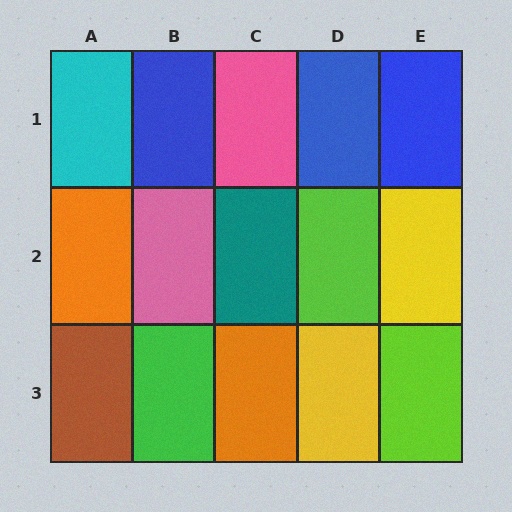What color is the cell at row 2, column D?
Lime.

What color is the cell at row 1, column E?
Blue.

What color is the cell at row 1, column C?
Pink.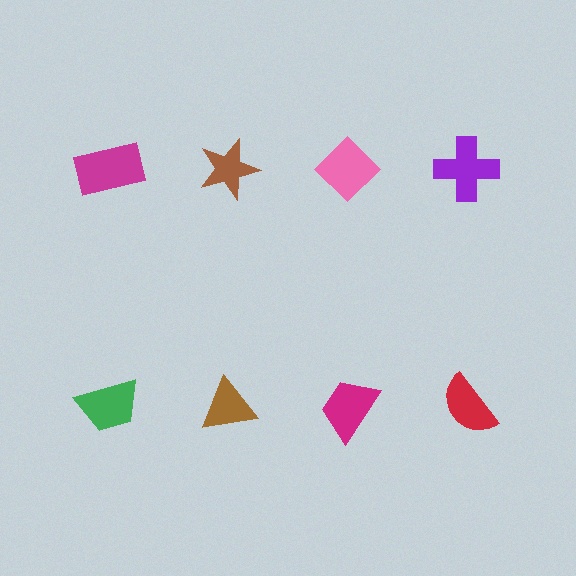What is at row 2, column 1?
A green trapezoid.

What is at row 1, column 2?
A brown star.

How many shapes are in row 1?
4 shapes.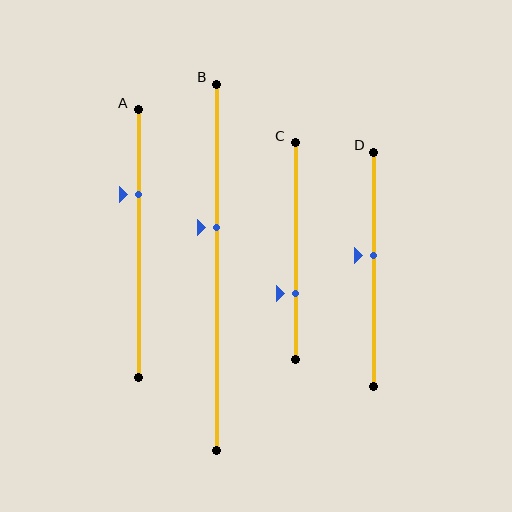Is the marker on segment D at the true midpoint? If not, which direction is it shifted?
No, the marker on segment D is shifted upward by about 6% of the segment length.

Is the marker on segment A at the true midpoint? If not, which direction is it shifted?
No, the marker on segment A is shifted upward by about 19% of the segment length.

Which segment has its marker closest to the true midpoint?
Segment D has its marker closest to the true midpoint.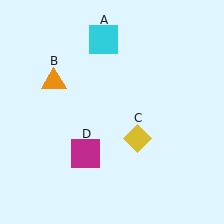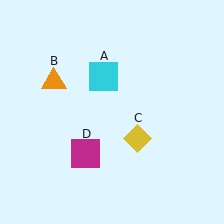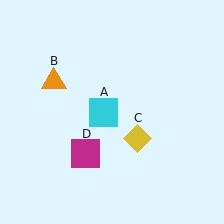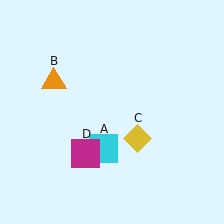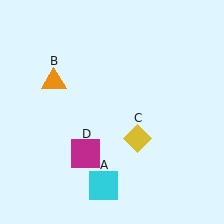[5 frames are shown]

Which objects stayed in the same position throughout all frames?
Orange triangle (object B) and yellow diamond (object C) and magenta square (object D) remained stationary.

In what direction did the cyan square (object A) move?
The cyan square (object A) moved down.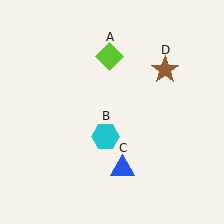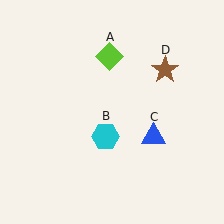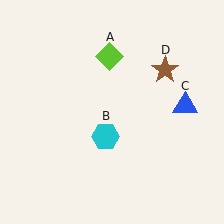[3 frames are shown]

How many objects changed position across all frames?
1 object changed position: blue triangle (object C).